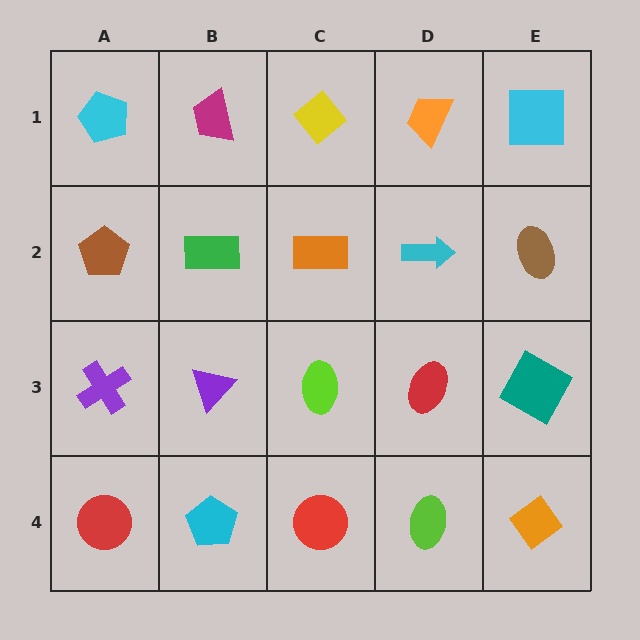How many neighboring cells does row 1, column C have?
3.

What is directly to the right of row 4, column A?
A cyan pentagon.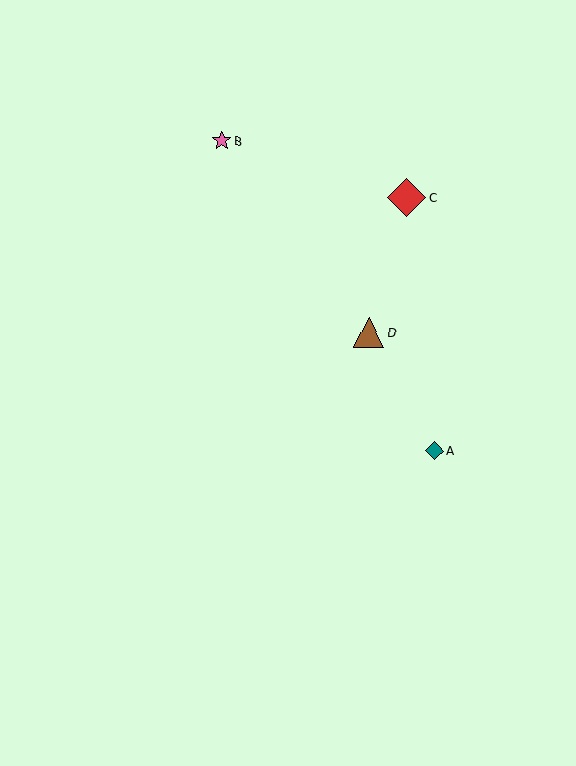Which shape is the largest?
The red diamond (labeled C) is the largest.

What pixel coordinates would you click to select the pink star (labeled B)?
Click at (222, 141) to select the pink star B.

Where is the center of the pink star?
The center of the pink star is at (222, 141).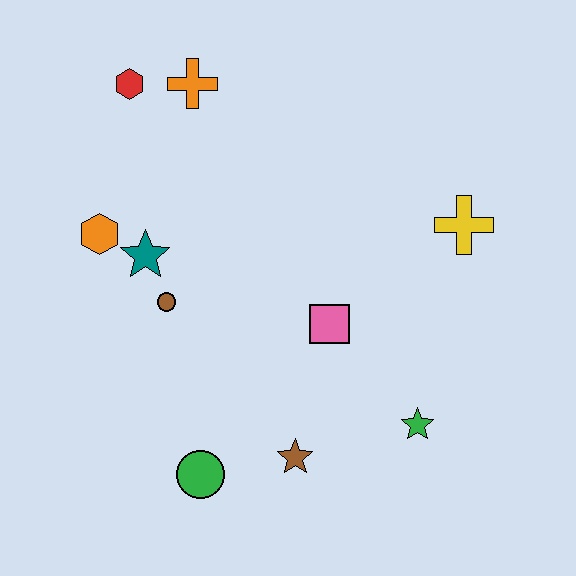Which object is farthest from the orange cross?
The green star is farthest from the orange cross.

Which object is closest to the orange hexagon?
The teal star is closest to the orange hexagon.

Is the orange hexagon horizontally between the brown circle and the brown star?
No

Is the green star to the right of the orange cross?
Yes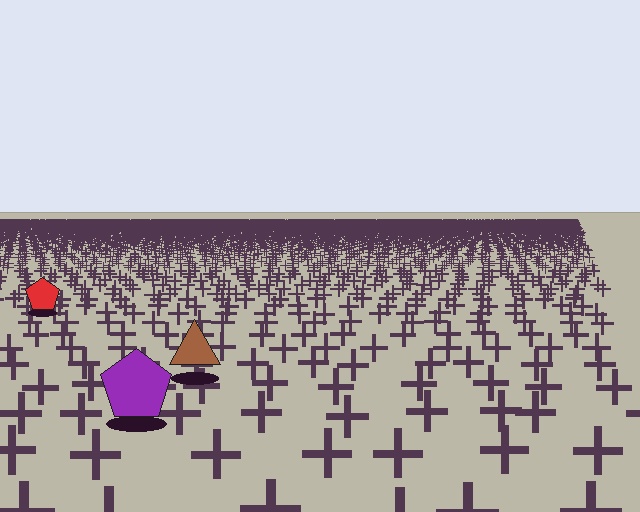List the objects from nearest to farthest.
From nearest to farthest: the purple pentagon, the brown triangle, the red pentagon.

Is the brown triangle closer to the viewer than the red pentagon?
Yes. The brown triangle is closer — you can tell from the texture gradient: the ground texture is coarser near it.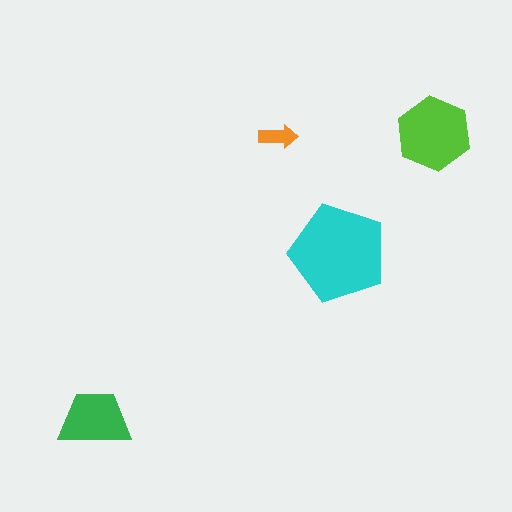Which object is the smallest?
The orange arrow.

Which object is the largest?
The cyan pentagon.